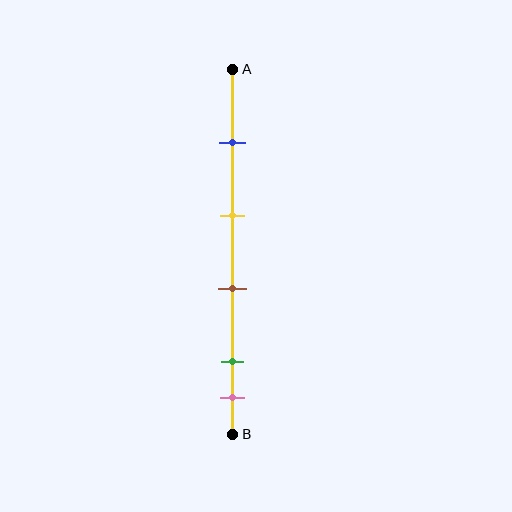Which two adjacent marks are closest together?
The green and pink marks are the closest adjacent pair.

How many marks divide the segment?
There are 5 marks dividing the segment.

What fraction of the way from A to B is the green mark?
The green mark is approximately 80% (0.8) of the way from A to B.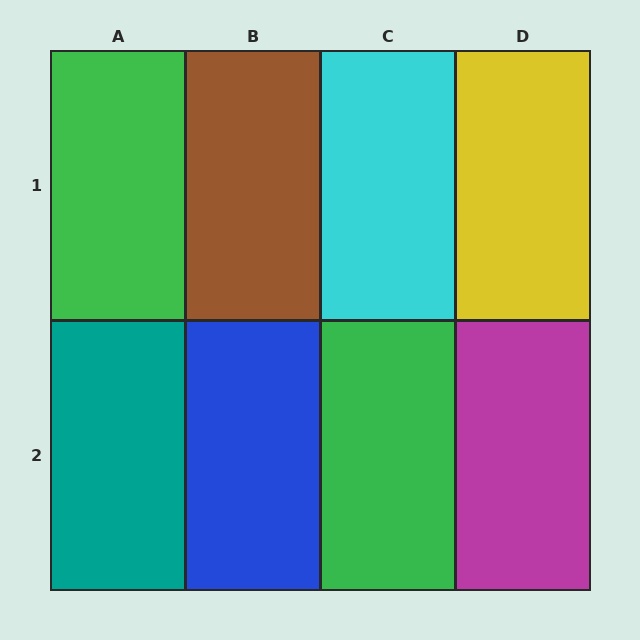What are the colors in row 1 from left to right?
Green, brown, cyan, yellow.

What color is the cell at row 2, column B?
Blue.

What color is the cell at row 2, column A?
Teal.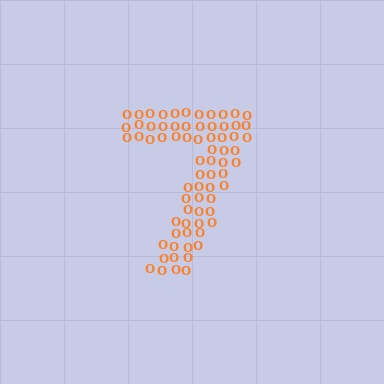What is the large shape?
The large shape is the digit 7.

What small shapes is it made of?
It is made of small letter O's.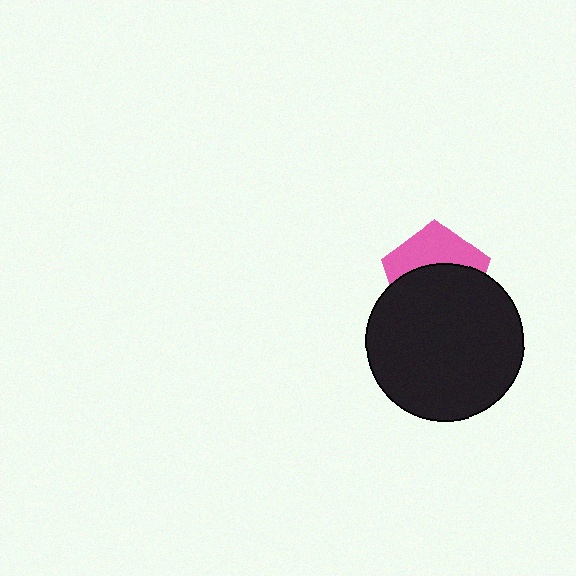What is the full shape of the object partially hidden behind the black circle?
The partially hidden object is a pink pentagon.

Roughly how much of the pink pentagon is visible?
A small part of it is visible (roughly 41%).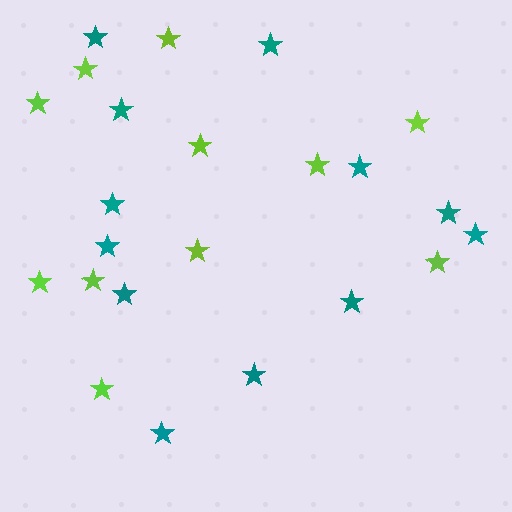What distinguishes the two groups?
There are 2 groups: one group of teal stars (12) and one group of lime stars (11).